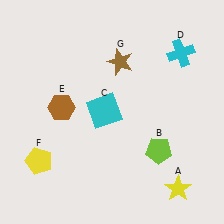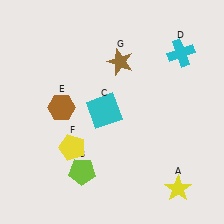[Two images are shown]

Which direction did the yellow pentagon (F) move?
The yellow pentagon (F) moved right.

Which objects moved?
The objects that moved are: the lime pentagon (B), the yellow pentagon (F).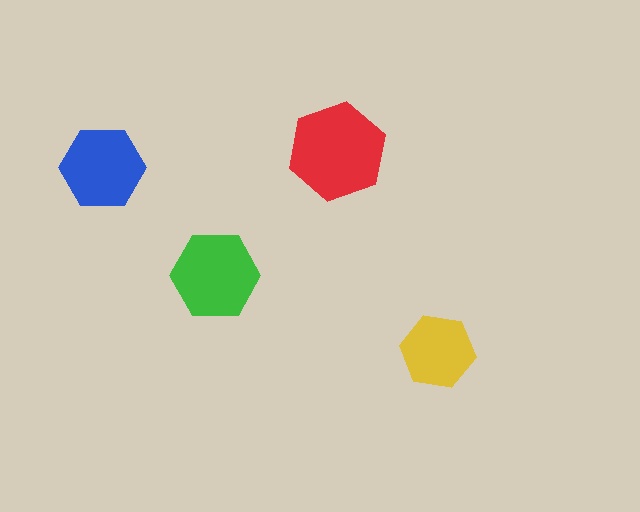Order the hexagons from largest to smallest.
the red one, the green one, the blue one, the yellow one.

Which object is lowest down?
The yellow hexagon is bottommost.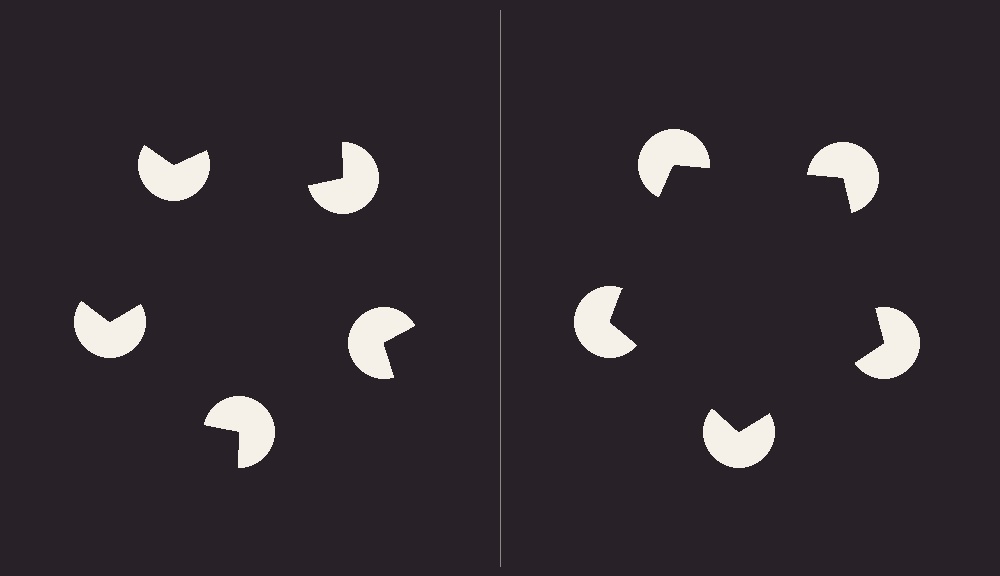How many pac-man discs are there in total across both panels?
10 — 5 on each side.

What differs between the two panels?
The pac-man discs are positioned identically on both sides; only the wedge orientations differ. On the right they align to a pentagon; on the left they are misaligned.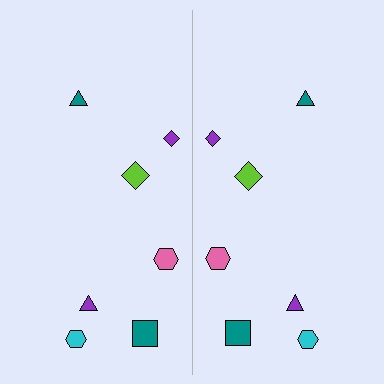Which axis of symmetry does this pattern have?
The pattern has a vertical axis of symmetry running through the center of the image.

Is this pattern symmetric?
Yes, this pattern has bilateral (reflection) symmetry.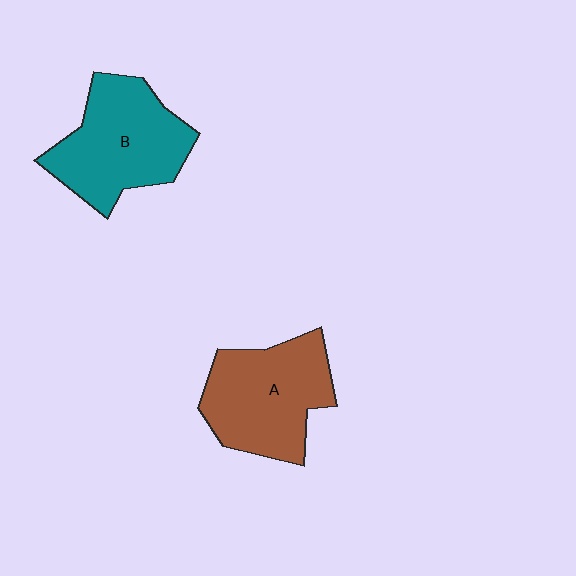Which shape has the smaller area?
Shape A (brown).